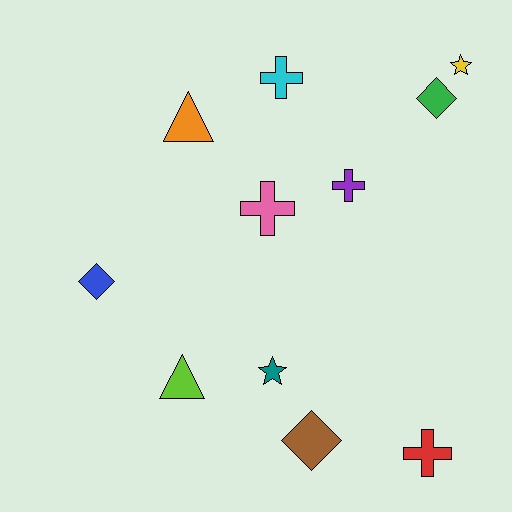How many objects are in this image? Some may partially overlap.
There are 11 objects.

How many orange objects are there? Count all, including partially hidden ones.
There is 1 orange object.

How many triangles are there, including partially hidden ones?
There are 2 triangles.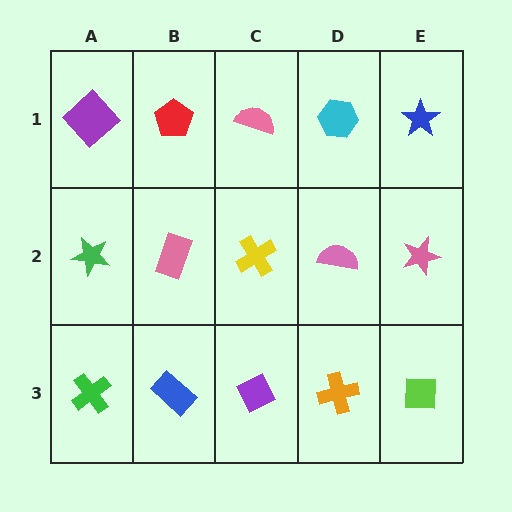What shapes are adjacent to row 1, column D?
A pink semicircle (row 2, column D), a pink semicircle (row 1, column C), a blue star (row 1, column E).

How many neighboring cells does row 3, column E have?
2.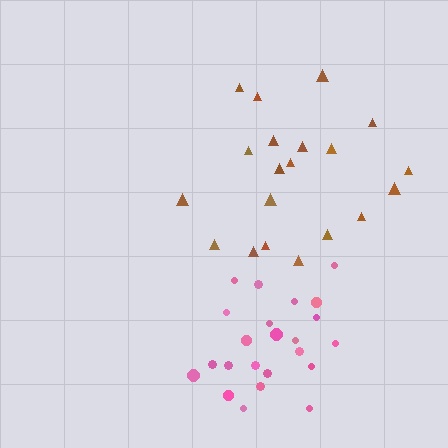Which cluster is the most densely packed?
Pink.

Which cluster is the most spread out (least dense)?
Brown.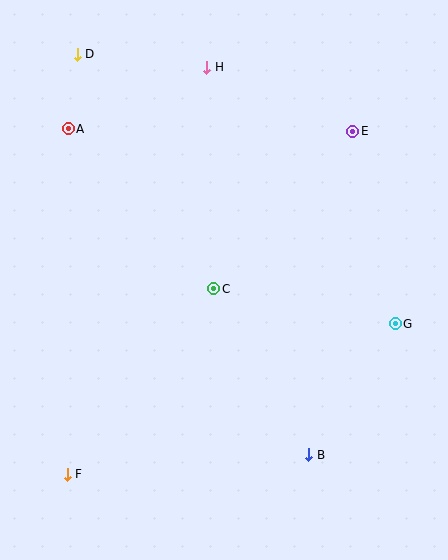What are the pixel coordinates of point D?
Point D is at (77, 54).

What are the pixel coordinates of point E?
Point E is at (353, 131).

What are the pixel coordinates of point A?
Point A is at (68, 129).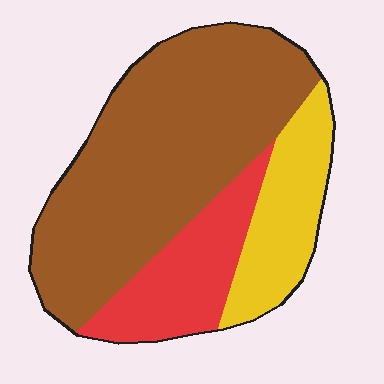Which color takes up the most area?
Brown, at roughly 60%.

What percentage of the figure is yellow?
Yellow takes up about one fifth (1/5) of the figure.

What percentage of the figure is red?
Red covers 20% of the figure.